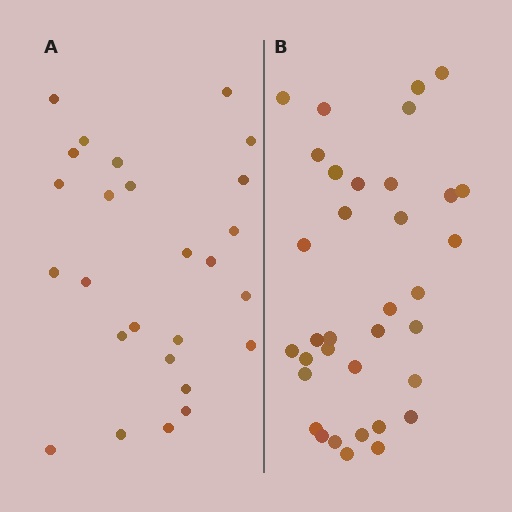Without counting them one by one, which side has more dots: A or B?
Region B (the right region) has more dots.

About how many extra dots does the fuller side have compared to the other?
Region B has roughly 8 or so more dots than region A.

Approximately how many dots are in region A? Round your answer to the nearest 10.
About 30 dots. (The exact count is 26, which rounds to 30.)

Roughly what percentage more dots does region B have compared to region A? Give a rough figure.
About 35% more.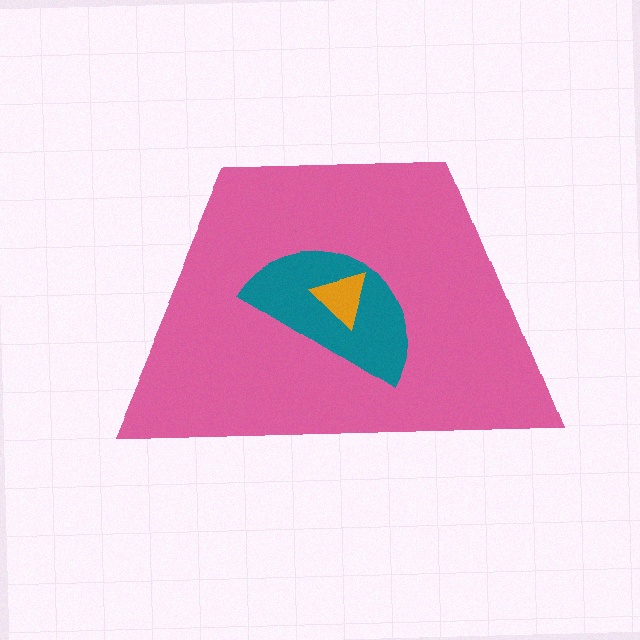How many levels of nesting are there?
3.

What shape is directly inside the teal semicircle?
The orange triangle.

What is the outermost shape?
The pink trapezoid.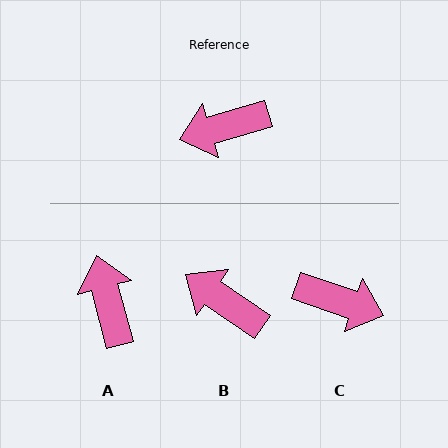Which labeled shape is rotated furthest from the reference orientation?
C, about 145 degrees away.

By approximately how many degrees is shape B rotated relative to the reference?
Approximately 51 degrees clockwise.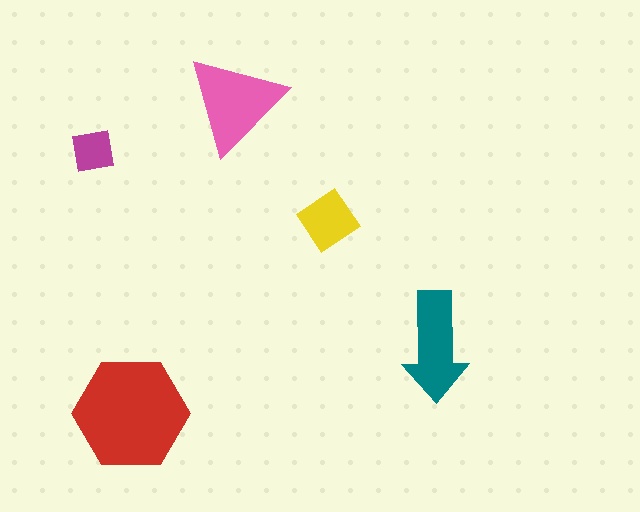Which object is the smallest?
The magenta square.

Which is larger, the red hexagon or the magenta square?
The red hexagon.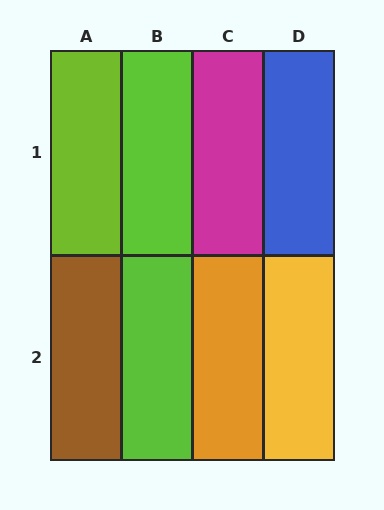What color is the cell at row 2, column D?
Yellow.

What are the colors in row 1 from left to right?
Lime, lime, magenta, blue.